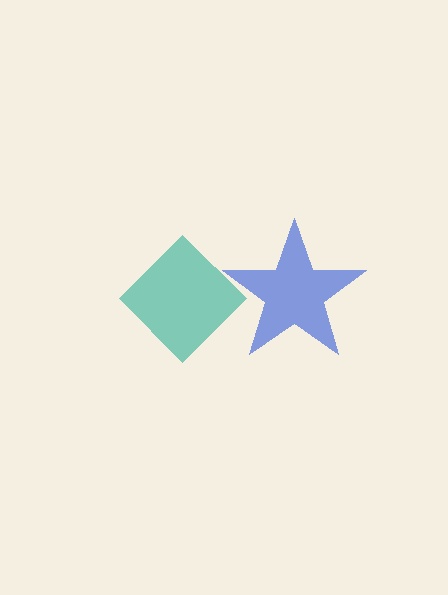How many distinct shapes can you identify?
There are 2 distinct shapes: a teal diamond, a blue star.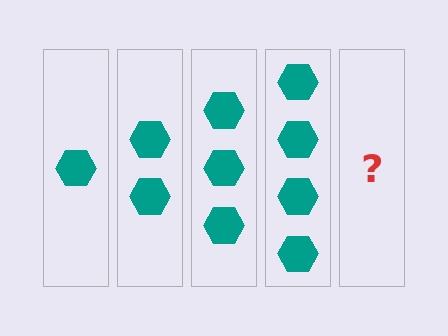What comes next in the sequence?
The next element should be 5 hexagons.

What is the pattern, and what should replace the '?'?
The pattern is that each step adds one more hexagon. The '?' should be 5 hexagons.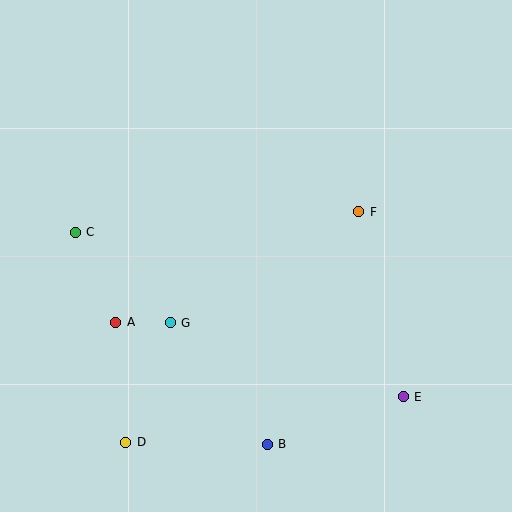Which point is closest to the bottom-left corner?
Point D is closest to the bottom-left corner.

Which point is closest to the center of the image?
Point G at (170, 323) is closest to the center.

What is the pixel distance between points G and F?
The distance between G and F is 219 pixels.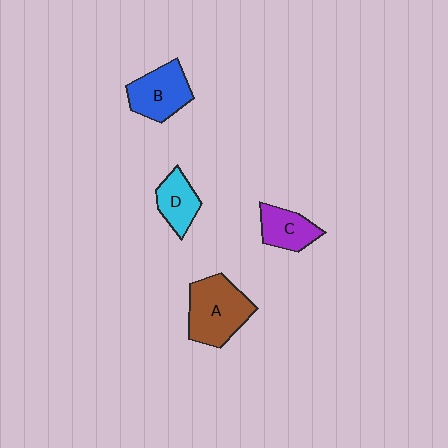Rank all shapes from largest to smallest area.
From largest to smallest: A (brown), B (blue), C (purple), D (cyan).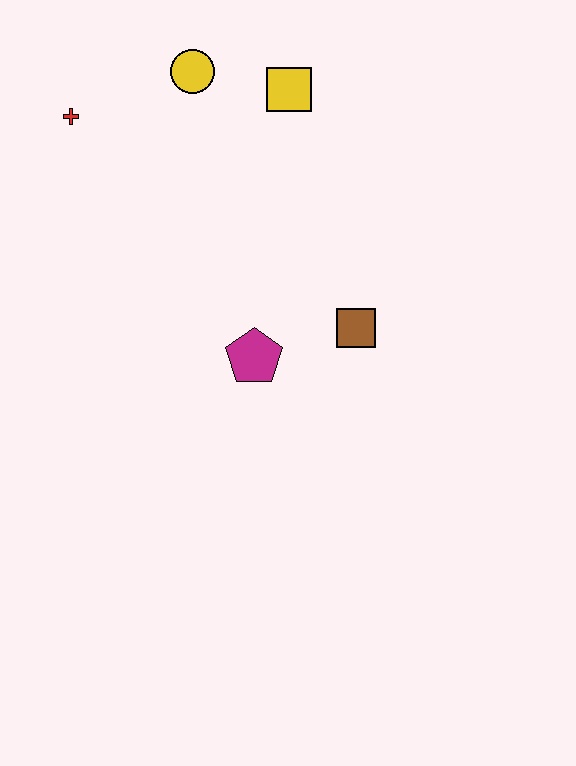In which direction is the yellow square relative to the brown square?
The yellow square is above the brown square.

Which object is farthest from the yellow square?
The magenta pentagon is farthest from the yellow square.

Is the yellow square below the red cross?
No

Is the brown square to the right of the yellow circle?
Yes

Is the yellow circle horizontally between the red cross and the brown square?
Yes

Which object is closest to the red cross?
The yellow circle is closest to the red cross.